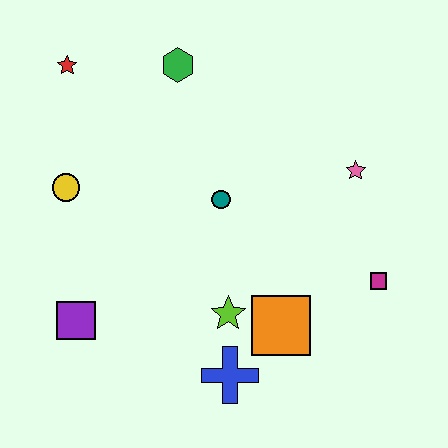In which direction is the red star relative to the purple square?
The red star is above the purple square.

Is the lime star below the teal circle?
Yes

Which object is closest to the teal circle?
The lime star is closest to the teal circle.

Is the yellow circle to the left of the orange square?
Yes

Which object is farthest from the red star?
The magenta square is farthest from the red star.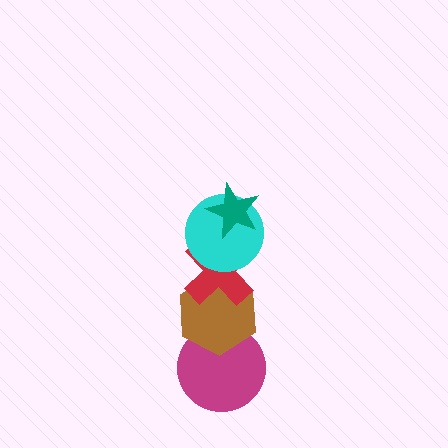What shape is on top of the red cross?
The cyan circle is on top of the red cross.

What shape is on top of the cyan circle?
The teal star is on top of the cyan circle.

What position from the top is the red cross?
The red cross is 3rd from the top.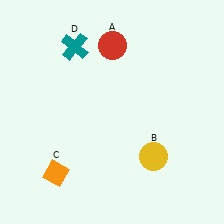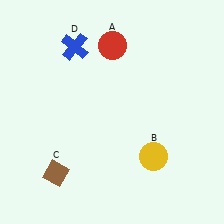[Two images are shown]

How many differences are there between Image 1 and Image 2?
There are 2 differences between the two images.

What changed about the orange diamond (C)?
In Image 1, C is orange. In Image 2, it changed to brown.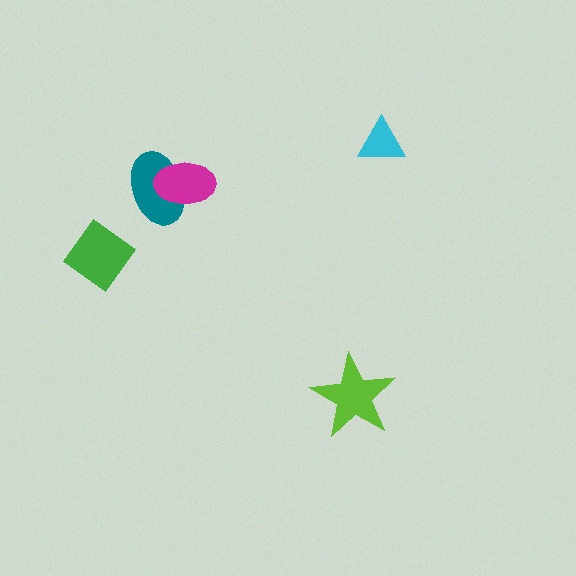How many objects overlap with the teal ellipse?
1 object overlaps with the teal ellipse.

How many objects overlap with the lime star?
0 objects overlap with the lime star.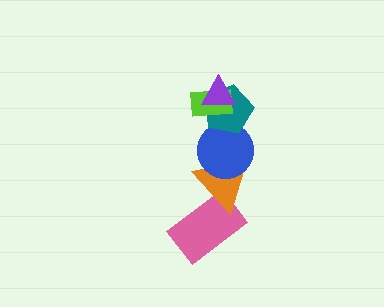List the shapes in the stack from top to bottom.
From top to bottom: the purple triangle, the lime rectangle, the teal pentagon, the blue circle, the orange triangle, the pink rectangle.